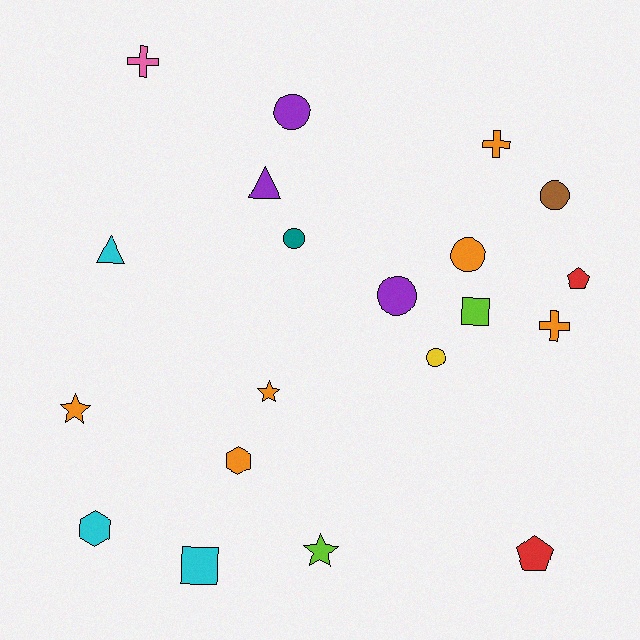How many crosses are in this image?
There are 3 crosses.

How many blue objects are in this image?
There are no blue objects.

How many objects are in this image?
There are 20 objects.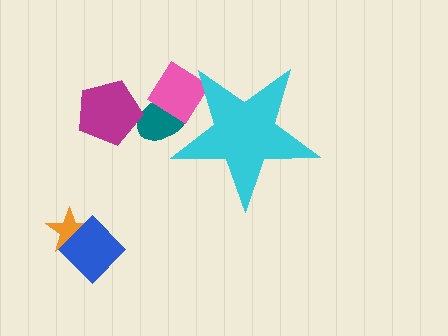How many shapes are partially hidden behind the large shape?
2 shapes are partially hidden.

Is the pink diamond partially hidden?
Yes, the pink diamond is partially hidden behind the cyan star.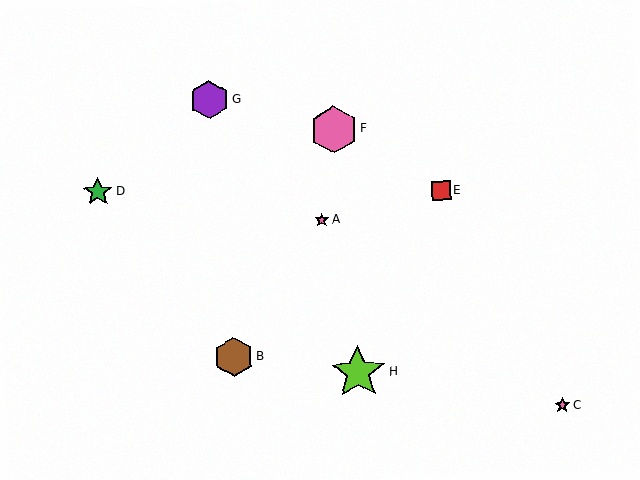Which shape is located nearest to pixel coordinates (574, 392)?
The pink star (labeled C) at (562, 406) is nearest to that location.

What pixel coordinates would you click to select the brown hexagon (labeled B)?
Click at (234, 357) to select the brown hexagon B.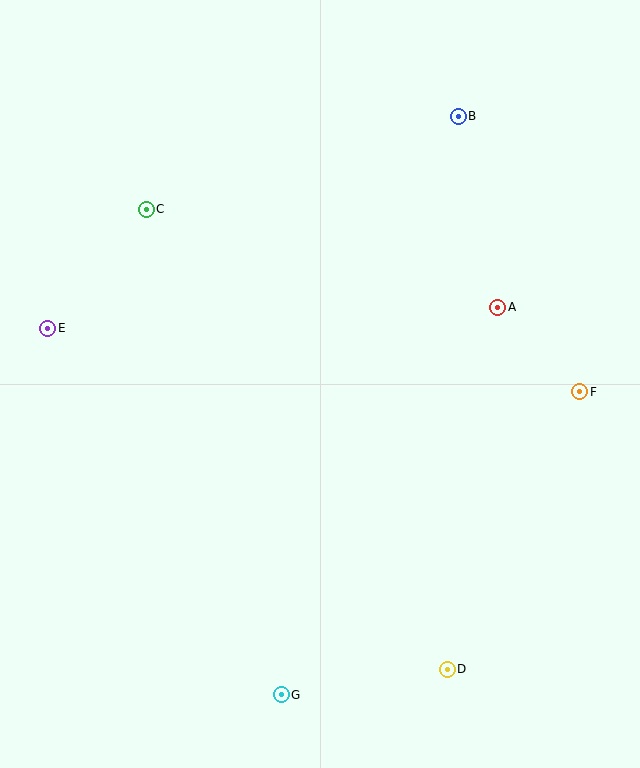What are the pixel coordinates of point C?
Point C is at (146, 209).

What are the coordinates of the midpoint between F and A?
The midpoint between F and A is at (539, 349).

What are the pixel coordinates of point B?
Point B is at (458, 116).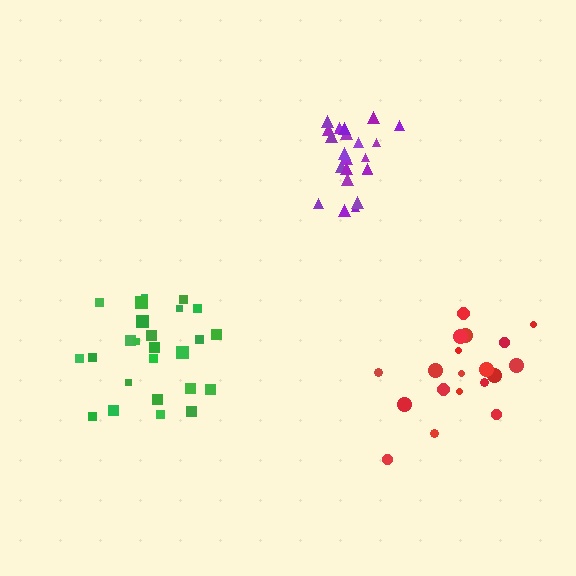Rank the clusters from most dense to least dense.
purple, green, red.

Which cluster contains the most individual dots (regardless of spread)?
Green (25).